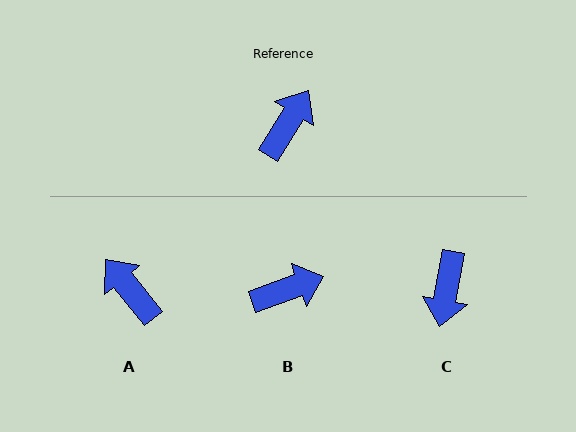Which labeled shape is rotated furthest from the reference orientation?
C, about 159 degrees away.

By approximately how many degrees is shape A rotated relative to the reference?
Approximately 71 degrees counter-clockwise.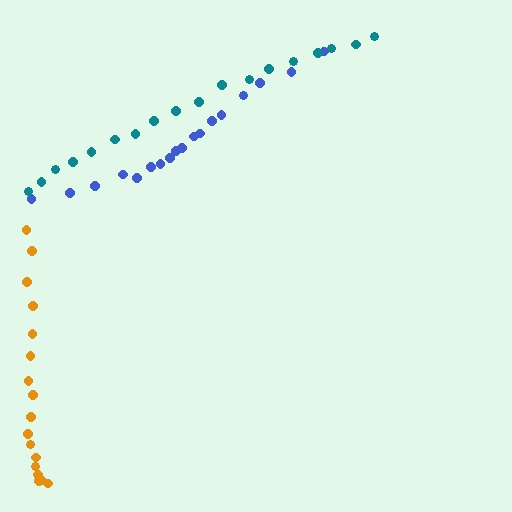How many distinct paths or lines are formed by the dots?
There are 3 distinct paths.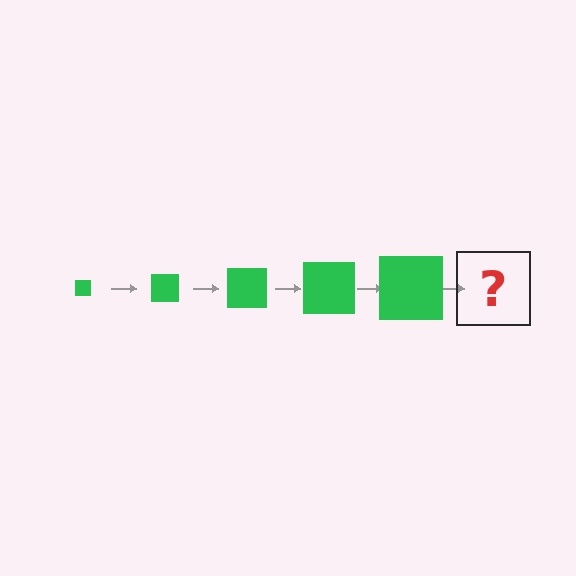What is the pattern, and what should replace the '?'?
The pattern is that the square gets progressively larger each step. The '?' should be a green square, larger than the previous one.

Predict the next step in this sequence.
The next step is a green square, larger than the previous one.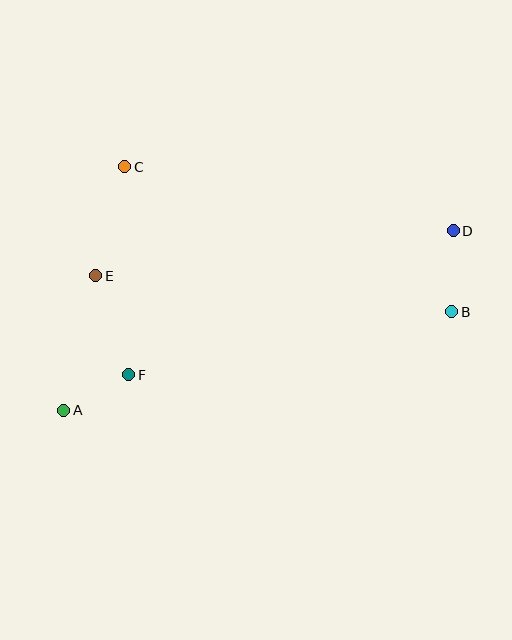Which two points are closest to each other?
Points A and F are closest to each other.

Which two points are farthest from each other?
Points A and D are farthest from each other.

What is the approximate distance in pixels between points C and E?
The distance between C and E is approximately 113 pixels.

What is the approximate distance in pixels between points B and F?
The distance between B and F is approximately 329 pixels.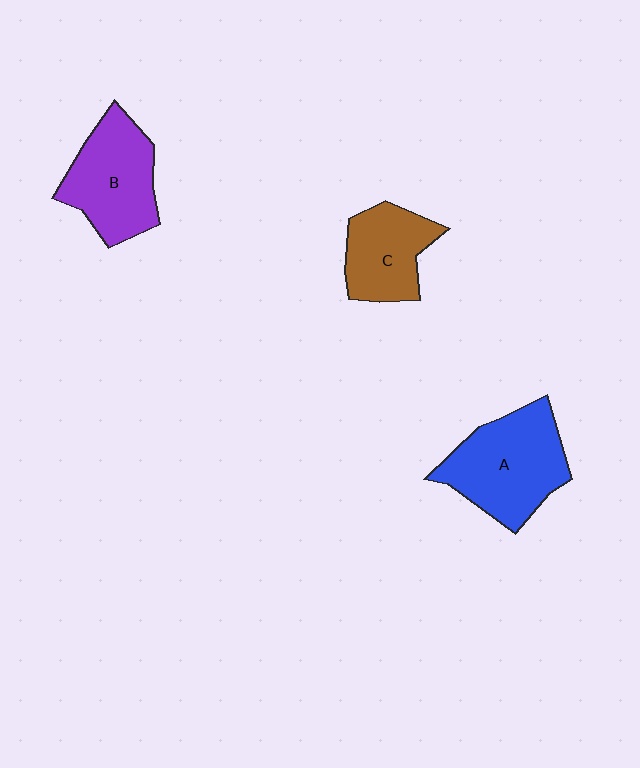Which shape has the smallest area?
Shape C (brown).